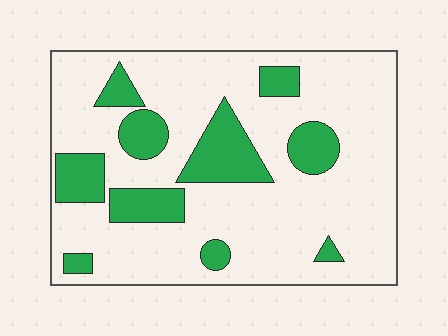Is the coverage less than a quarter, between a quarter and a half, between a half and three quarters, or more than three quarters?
Less than a quarter.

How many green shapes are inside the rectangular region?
10.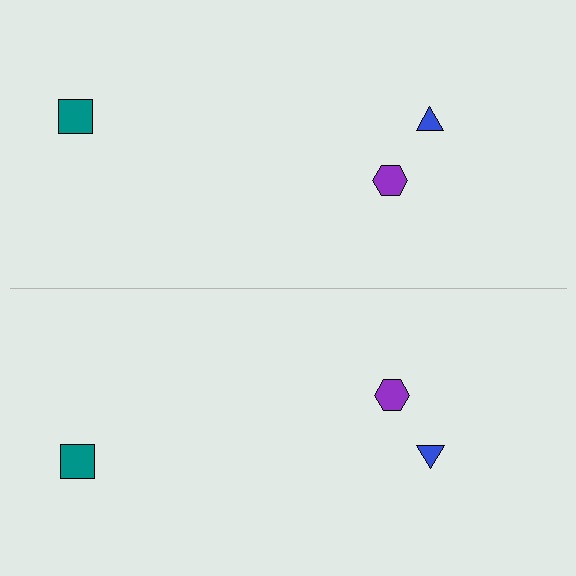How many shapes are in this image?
There are 6 shapes in this image.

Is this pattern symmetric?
Yes, this pattern has bilateral (reflection) symmetry.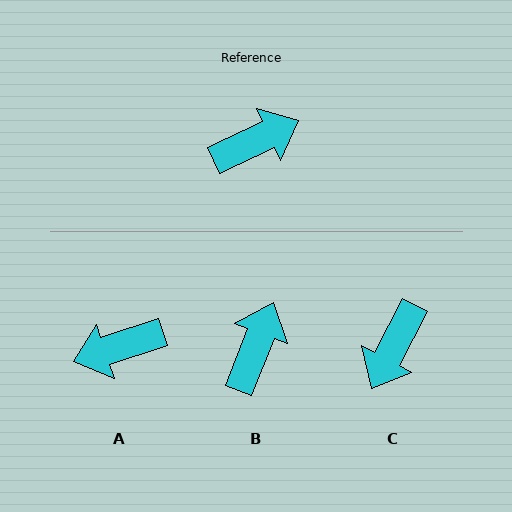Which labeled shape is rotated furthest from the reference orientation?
A, about 173 degrees away.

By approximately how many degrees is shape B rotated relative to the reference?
Approximately 44 degrees counter-clockwise.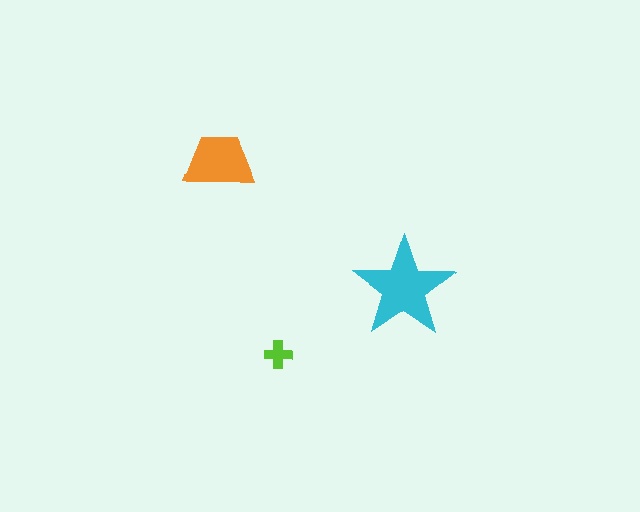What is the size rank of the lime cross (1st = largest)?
3rd.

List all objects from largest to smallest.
The cyan star, the orange trapezoid, the lime cross.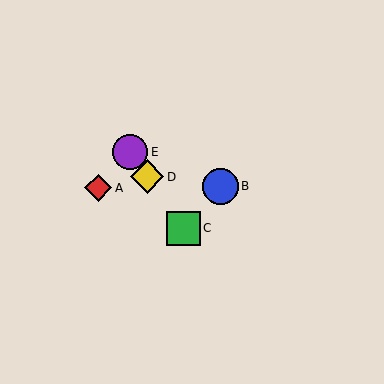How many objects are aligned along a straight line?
3 objects (C, D, E) are aligned along a straight line.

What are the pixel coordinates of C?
Object C is at (183, 228).